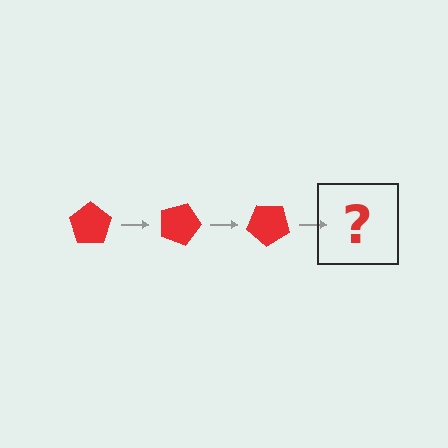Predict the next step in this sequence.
The next step is a red pentagon rotated 60 degrees.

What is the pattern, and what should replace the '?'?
The pattern is that the pentagon rotates 20 degrees each step. The '?' should be a red pentagon rotated 60 degrees.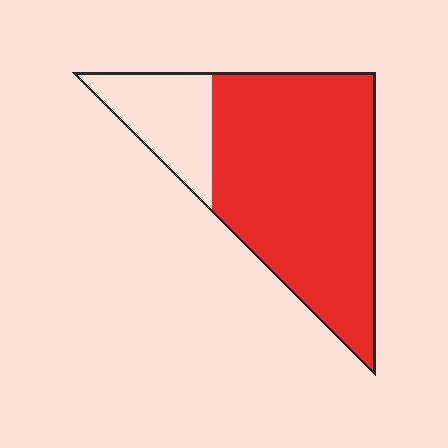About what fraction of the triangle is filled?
About four fifths (4/5).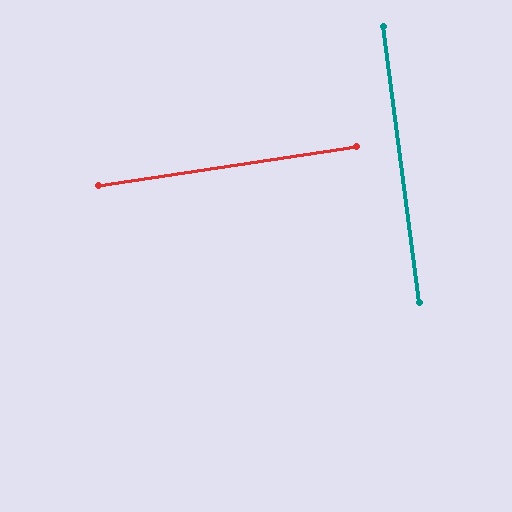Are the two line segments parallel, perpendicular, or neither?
Perpendicular — they meet at approximately 89°.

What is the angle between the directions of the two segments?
Approximately 89 degrees.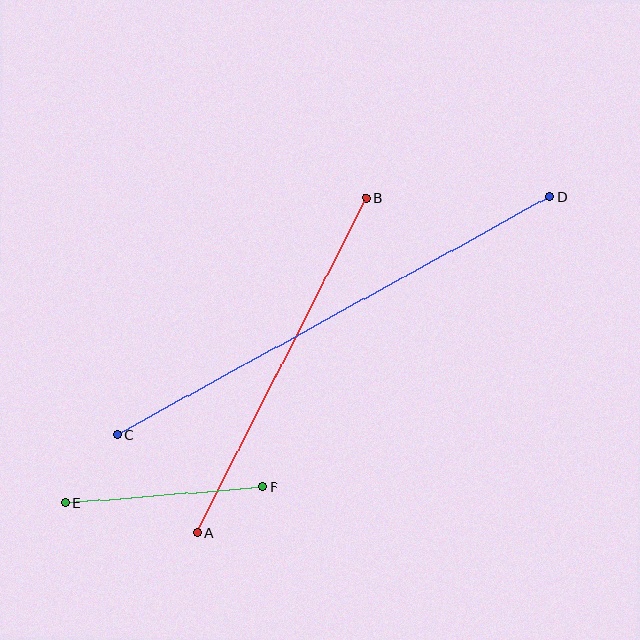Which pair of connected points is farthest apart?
Points C and D are farthest apart.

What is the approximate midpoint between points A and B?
The midpoint is at approximately (282, 365) pixels.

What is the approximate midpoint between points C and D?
The midpoint is at approximately (334, 315) pixels.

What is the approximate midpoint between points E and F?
The midpoint is at approximately (164, 495) pixels.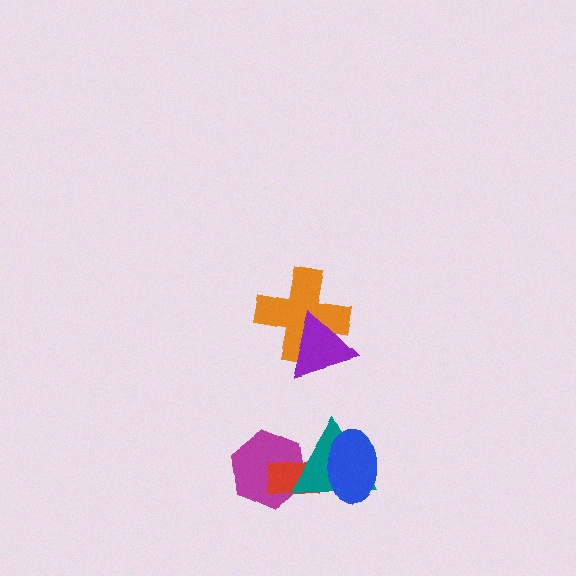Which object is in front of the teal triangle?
The blue ellipse is in front of the teal triangle.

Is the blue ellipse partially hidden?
No, no other shape covers it.